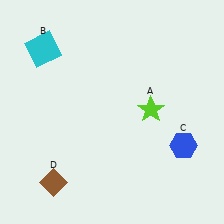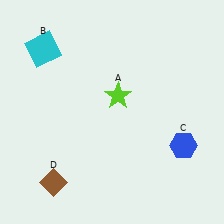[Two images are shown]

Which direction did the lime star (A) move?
The lime star (A) moved left.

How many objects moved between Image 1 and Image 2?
1 object moved between the two images.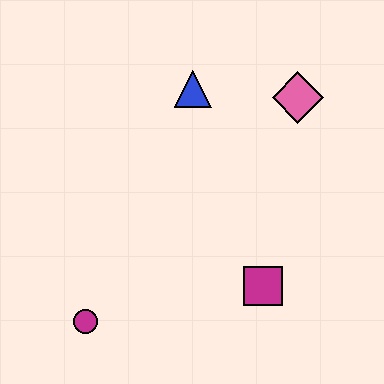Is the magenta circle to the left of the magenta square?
Yes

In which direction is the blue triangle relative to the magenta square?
The blue triangle is above the magenta square.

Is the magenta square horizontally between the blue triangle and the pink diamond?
Yes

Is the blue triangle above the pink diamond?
Yes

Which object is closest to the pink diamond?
The blue triangle is closest to the pink diamond.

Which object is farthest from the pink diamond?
The magenta circle is farthest from the pink diamond.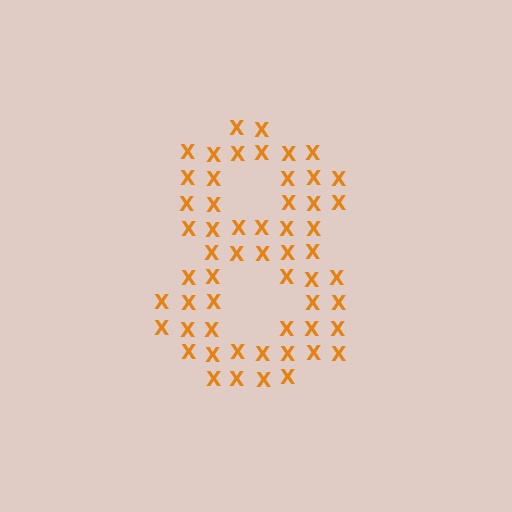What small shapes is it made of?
It is made of small letter X's.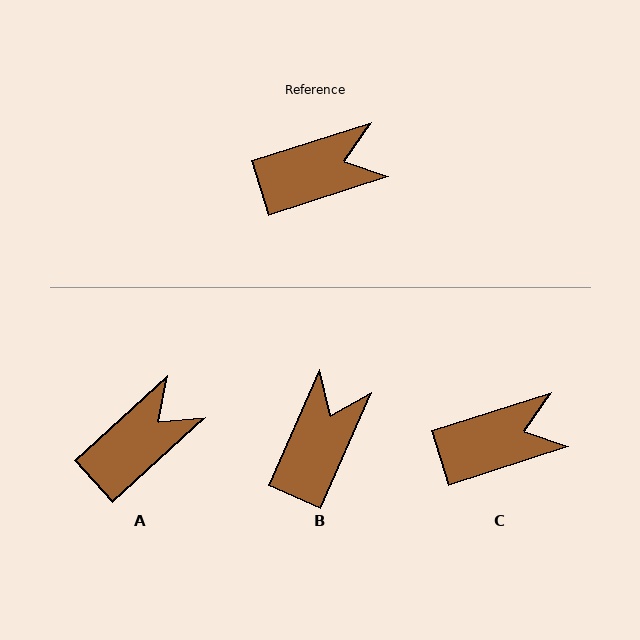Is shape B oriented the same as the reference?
No, it is off by about 49 degrees.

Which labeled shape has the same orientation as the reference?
C.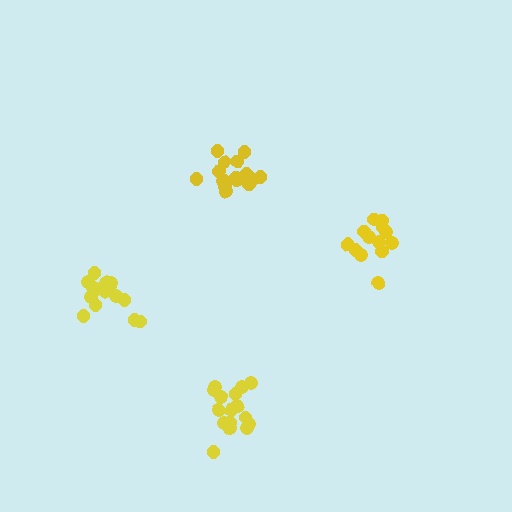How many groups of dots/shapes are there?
There are 4 groups.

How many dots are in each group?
Group 1: 18 dots, Group 2: 13 dots, Group 3: 14 dots, Group 4: 17 dots (62 total).